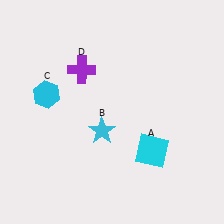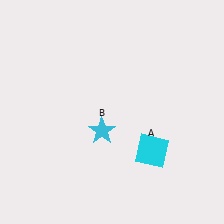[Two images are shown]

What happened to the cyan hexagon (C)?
The cyan hexagon (C) was removed in Image 2. It was in the top-left area of Image 1.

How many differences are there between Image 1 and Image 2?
There are 2 differences between the two images.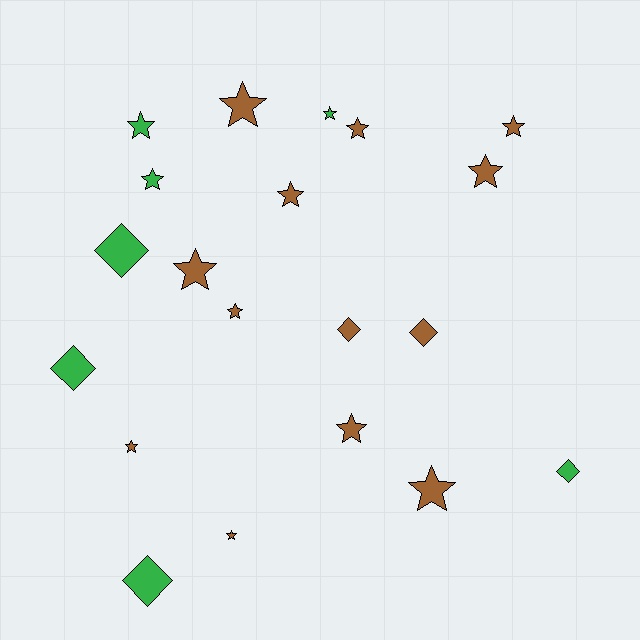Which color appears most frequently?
Brown, with 13 objects.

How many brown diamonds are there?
There are 2 brown diamonds.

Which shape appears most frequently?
Star, with 14 objects.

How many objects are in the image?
There are 20 objects.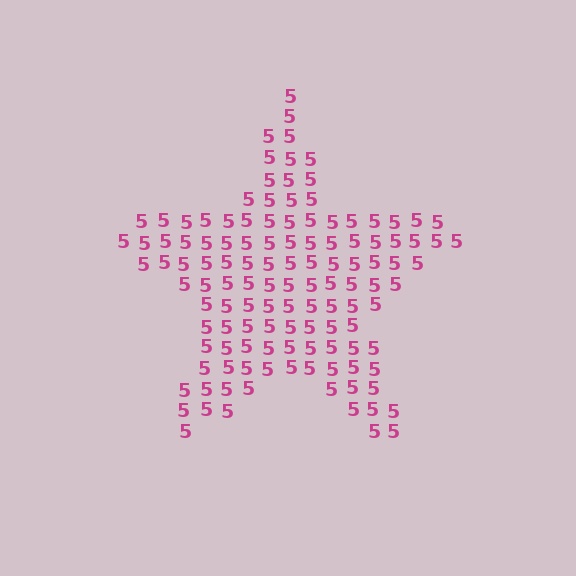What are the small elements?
The small elements are digit 5's.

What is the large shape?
The large shape is a star.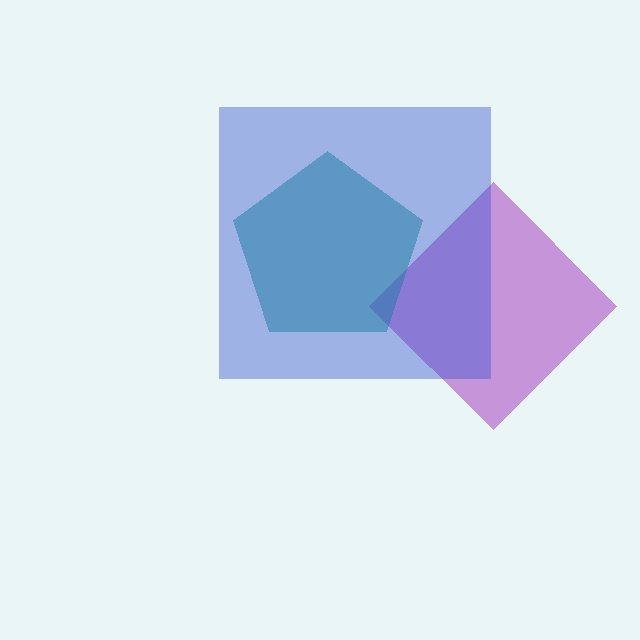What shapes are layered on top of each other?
The layered shapes are: a purple diamond, a teal pentagon, a blue square.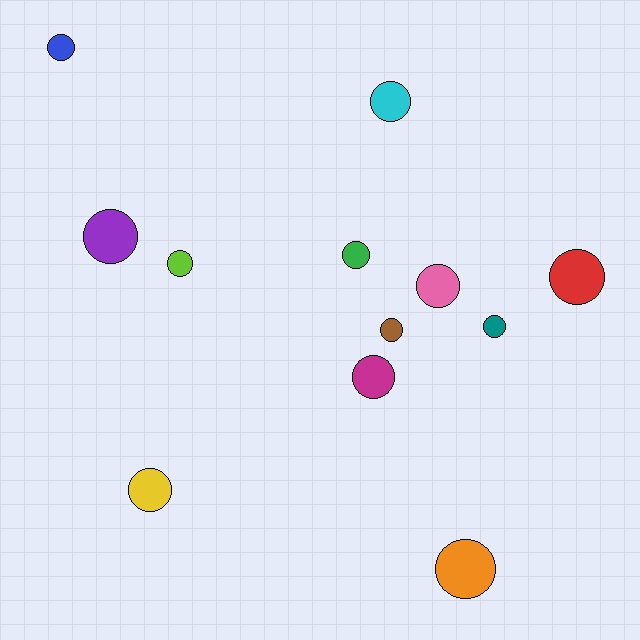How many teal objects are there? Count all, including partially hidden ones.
There is 1 teal object.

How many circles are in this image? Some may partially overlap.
There are 12 circles.